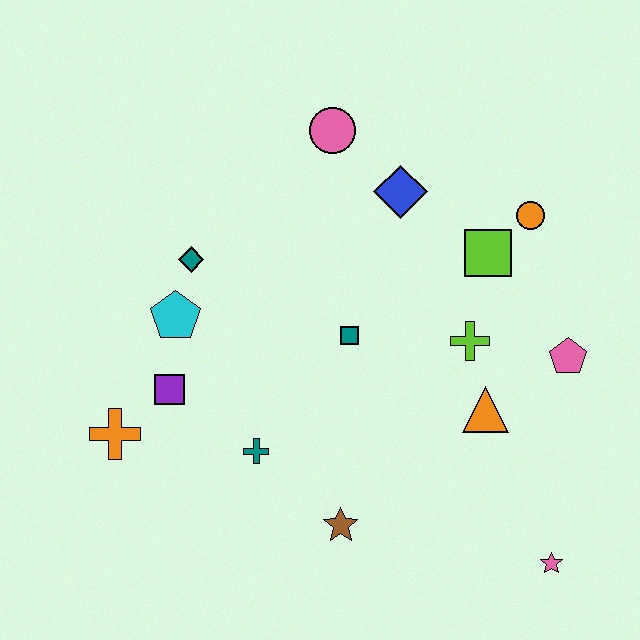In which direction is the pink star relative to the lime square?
The pink star is below the lime square.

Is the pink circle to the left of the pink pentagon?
Yes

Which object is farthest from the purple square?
The pink star is farthest from the purple square.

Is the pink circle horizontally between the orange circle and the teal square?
No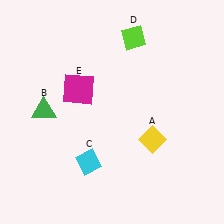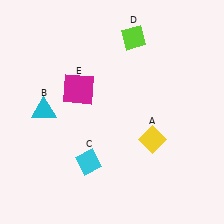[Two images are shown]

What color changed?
The triangle (B) changed from green in Image 1 to cyan in Image 2.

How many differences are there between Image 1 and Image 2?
There is 1 difference between the two images.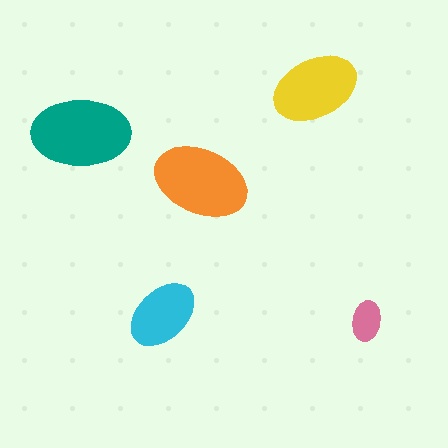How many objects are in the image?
There are 5 objects in the image.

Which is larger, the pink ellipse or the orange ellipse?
The orange one.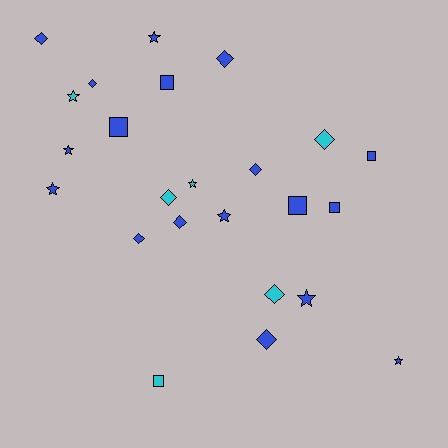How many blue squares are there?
There are 5 blue squares.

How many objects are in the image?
There are 24 objects.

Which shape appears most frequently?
Diamond, with 10 objects.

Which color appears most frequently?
Blue, with 18 objects.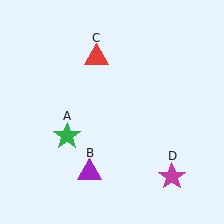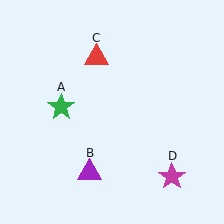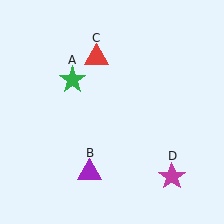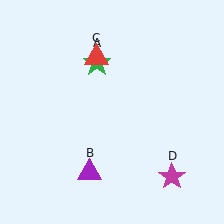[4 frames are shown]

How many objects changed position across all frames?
1 object changed position: green star (object A).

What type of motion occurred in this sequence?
The green star (object A) rotated clockwise around the center of the scene.